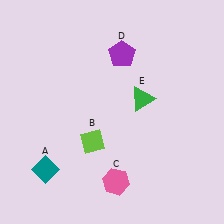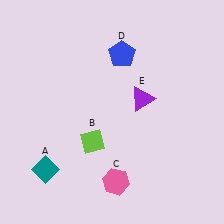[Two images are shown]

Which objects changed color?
D changed from purple to blue. E changed from green to purple.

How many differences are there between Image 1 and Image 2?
There are 2 differences between the two images.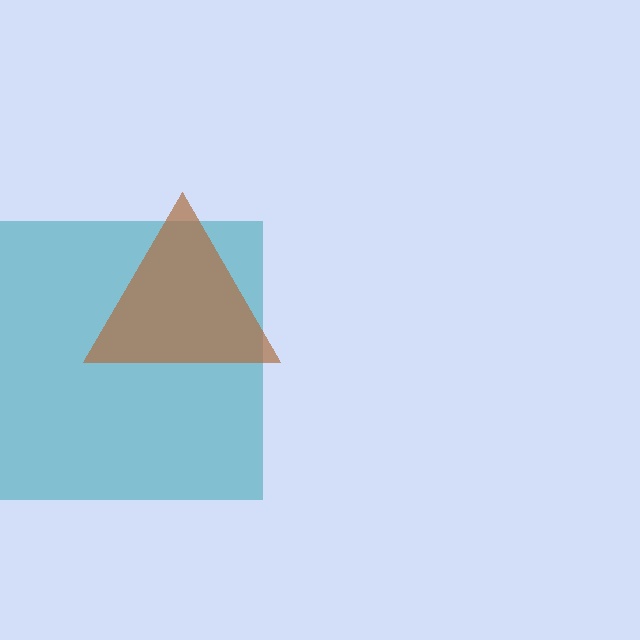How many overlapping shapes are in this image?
There are 2 overlapping shapes in the image.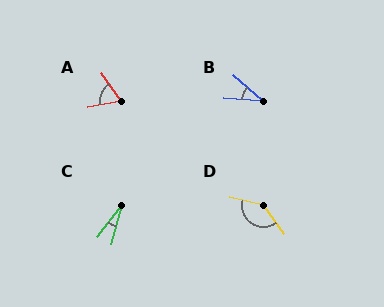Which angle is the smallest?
C, at approximately 22 degrees.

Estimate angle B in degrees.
Approximately 38 degrees.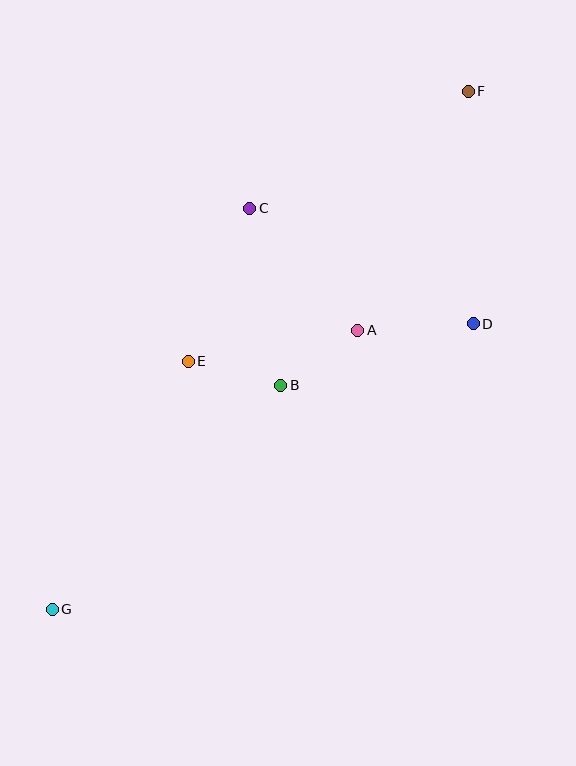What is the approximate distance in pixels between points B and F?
The distance between B and F is approximately 349 pixels.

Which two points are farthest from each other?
Points F and G are farthest from each other.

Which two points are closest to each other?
Points A and B are closest to each other.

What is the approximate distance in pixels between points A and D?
The distance between A and D is approximately 116 pixels.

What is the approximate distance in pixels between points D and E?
The distance between D and E is approximately 287 pixels.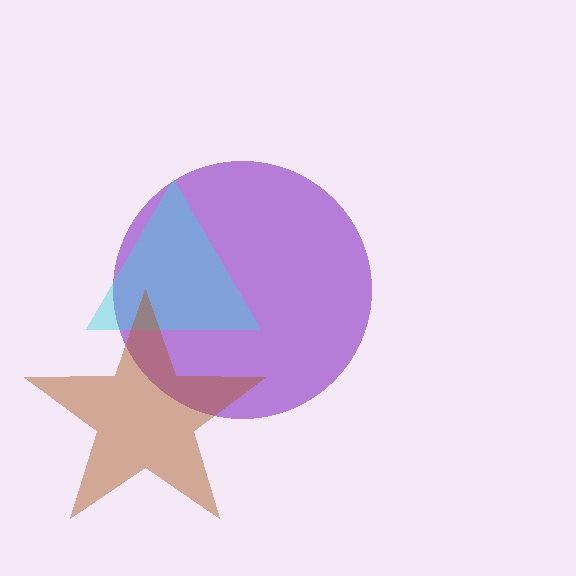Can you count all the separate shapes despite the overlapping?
Yes, there are 3 separate shapes.